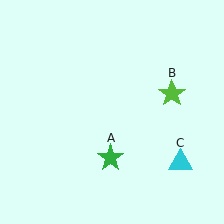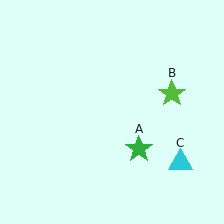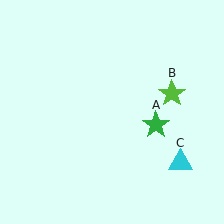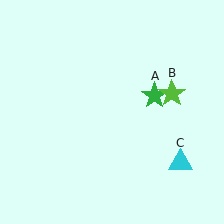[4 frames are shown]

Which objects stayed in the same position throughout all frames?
Lime star (object B) and cyan triangle (object C) remained stationary.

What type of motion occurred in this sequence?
The green star (object A) rotated counterclockwise around the center of the scene.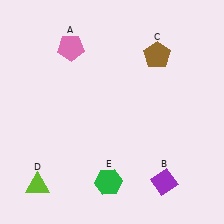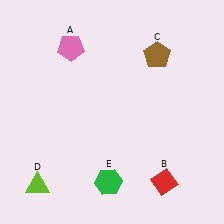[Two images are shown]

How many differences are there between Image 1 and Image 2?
There is 1 difference between the two images.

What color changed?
The diamond (B) changed from purple in Image 1 to red in Image 2.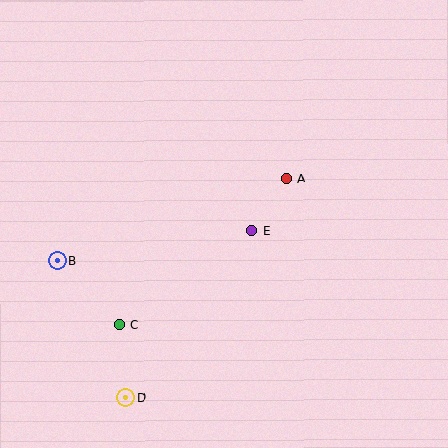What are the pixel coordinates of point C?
Point C is at (119, 324).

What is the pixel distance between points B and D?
The distance between B and D is 153 pixels.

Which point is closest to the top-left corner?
Point B is closest to the top-left corner.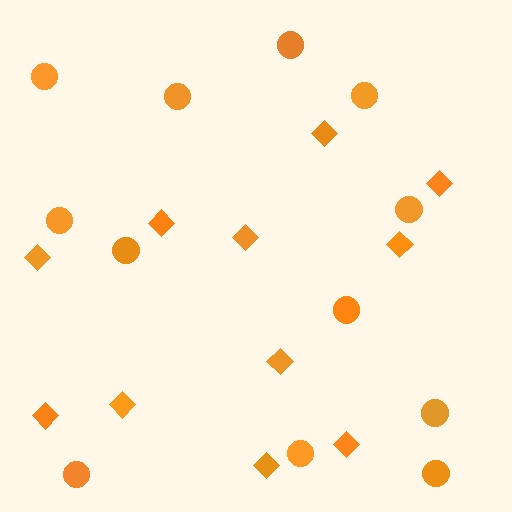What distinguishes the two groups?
There are 2 groups: one group of circles (12) and one group of diamonds (11).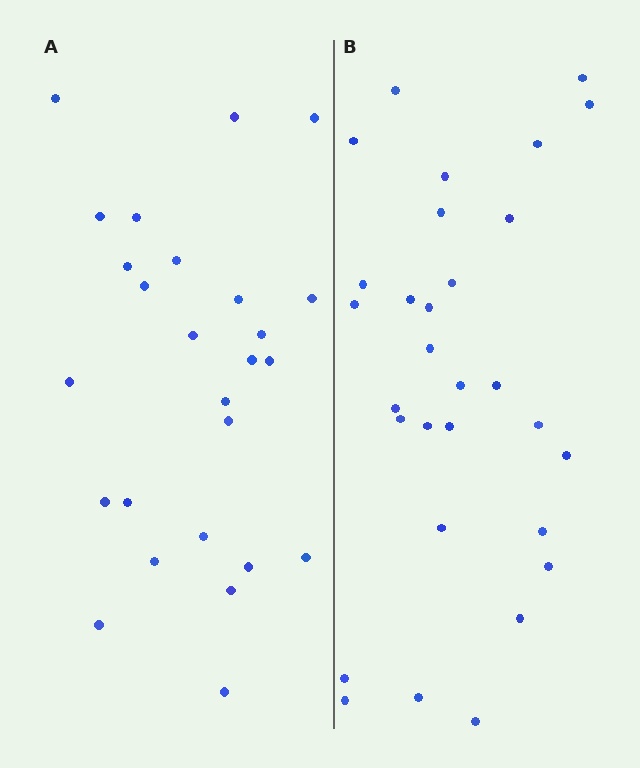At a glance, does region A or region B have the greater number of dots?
Region B (the right region) has more dots.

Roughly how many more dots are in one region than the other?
Region B has about 4 more dots than region A.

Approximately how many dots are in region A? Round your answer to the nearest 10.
About 30 dots. (The exact count is 26, which rounds to 30.)